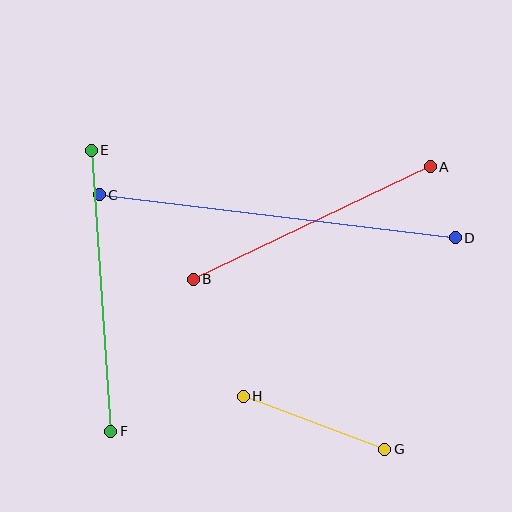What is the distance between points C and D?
The distance is approximately 359 pixels.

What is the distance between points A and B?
The distance is approximately 262 pixels.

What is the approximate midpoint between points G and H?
The midpoint is at approximately (314, 423) pixels.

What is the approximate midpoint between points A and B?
The midpoint is at approximately (312, 223) pixels.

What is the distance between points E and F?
The distance is approximately 282 pixels.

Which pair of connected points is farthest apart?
Points C and D are farthest apart.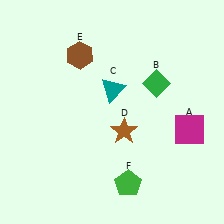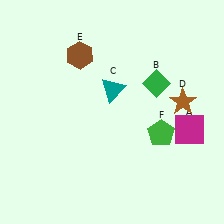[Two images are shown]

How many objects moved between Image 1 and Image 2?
2 objects moved between the two images.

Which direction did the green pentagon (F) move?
The green pentagon (F) moved up.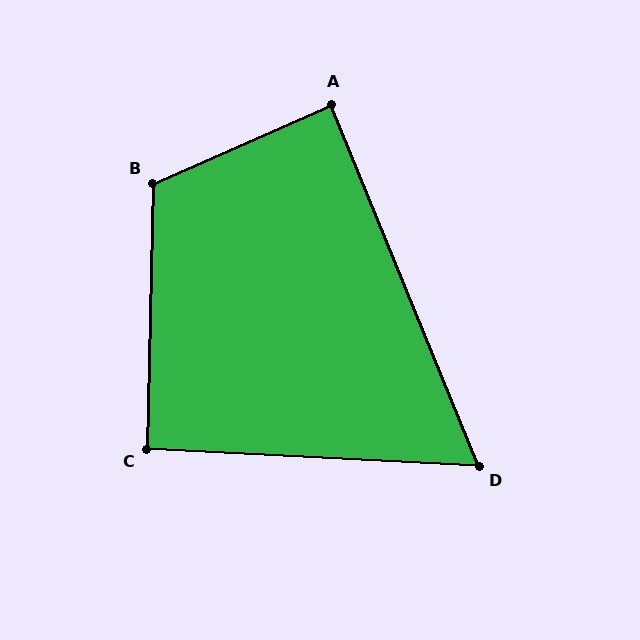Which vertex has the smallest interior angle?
D, at approximately 65 degrees.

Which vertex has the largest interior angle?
B, at approximately 115 degrees.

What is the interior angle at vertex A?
Approximately 88 degrees (approximately right).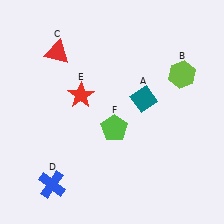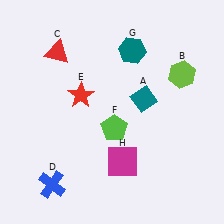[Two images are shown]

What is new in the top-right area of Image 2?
A teal hexagon (G) was added in the top-right area of Image 2.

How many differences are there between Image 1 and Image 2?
There are 2 differences between the two images.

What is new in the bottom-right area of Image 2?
A magenta square (H) was added in the bottom-right area of Image 2.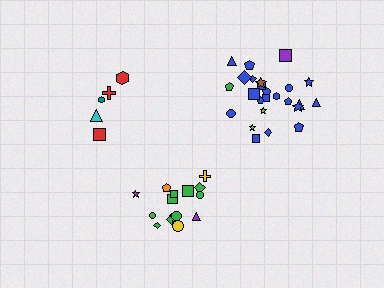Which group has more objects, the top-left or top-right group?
The top-right group.